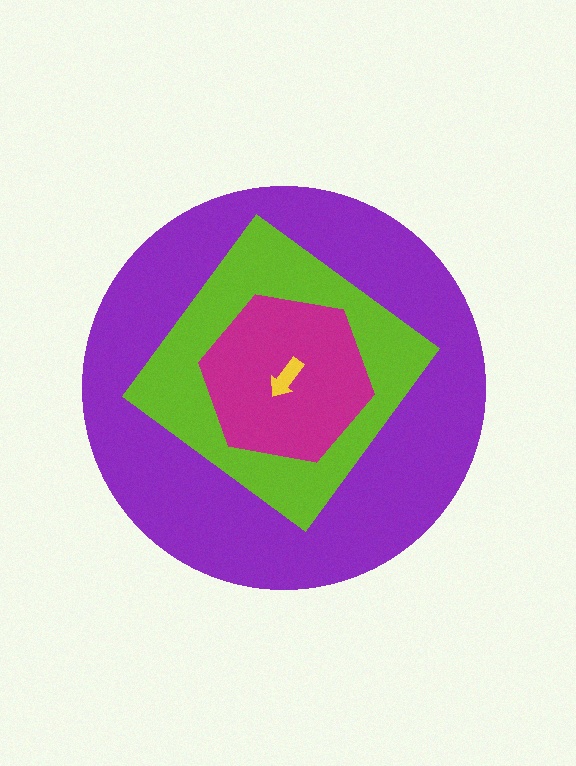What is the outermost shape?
The purple circle.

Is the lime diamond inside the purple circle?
Yes.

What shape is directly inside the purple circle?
The lime diamond.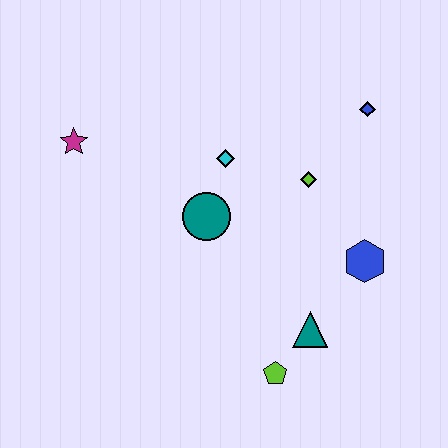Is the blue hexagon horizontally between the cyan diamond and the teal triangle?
No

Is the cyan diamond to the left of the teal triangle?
Yes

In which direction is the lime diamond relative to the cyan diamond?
The lime diamond is to the right of the cyan diamond.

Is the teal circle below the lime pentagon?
No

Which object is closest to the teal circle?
The cyan diamond is closest to the teal circle.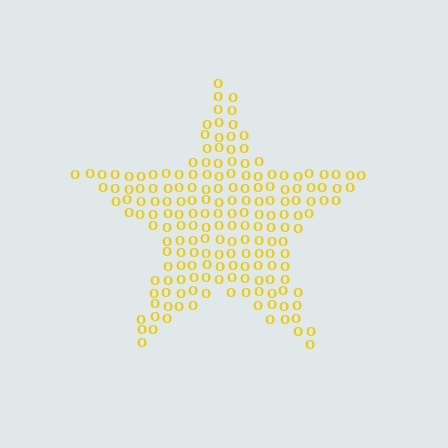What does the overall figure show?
The overall figure shows a star.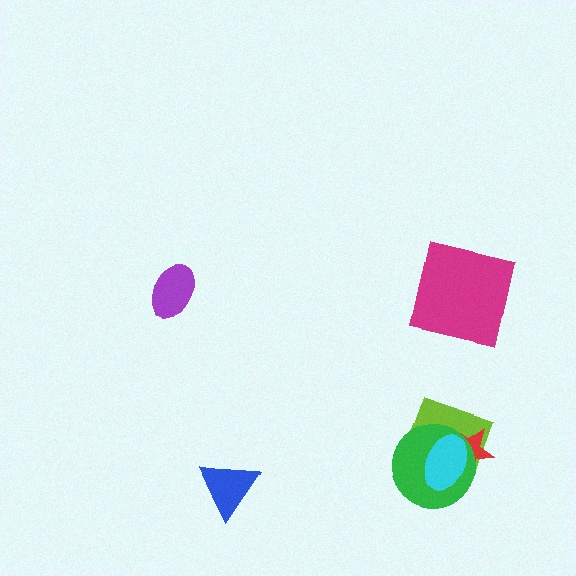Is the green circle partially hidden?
Yes, it is partially covered by another shape.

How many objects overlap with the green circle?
3 objects overlap with the green circle.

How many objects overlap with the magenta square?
0 objects overlap with the magenta square.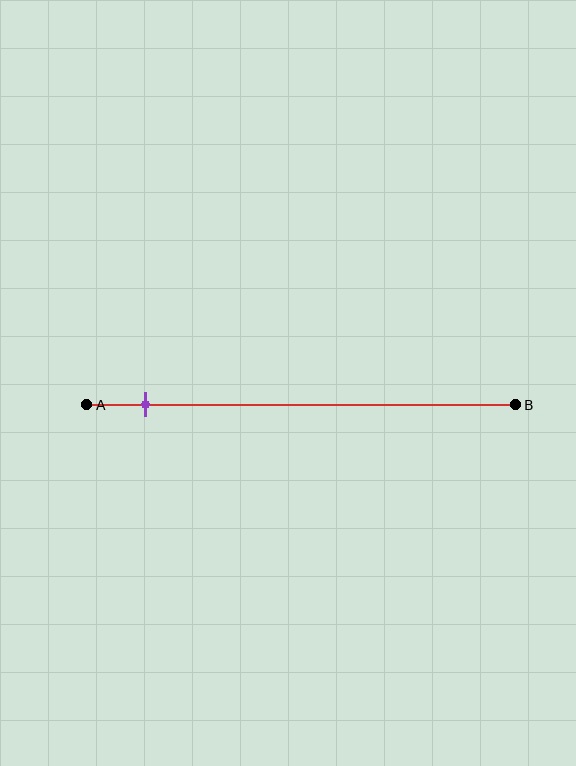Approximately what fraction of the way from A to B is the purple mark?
The purple mark is approximately 15% of the way from A to B.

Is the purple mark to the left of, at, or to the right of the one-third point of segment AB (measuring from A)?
The purple mark is to the left of the one-third point of segment AB.